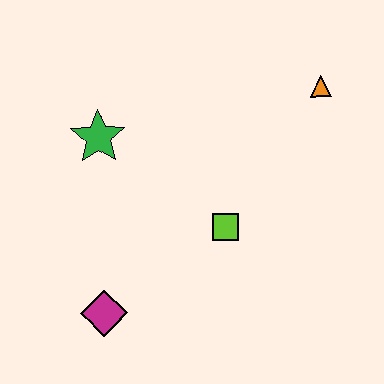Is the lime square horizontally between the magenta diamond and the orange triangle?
Yes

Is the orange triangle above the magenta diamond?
Yes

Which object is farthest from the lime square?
The orange triangle is farthest from the lime square.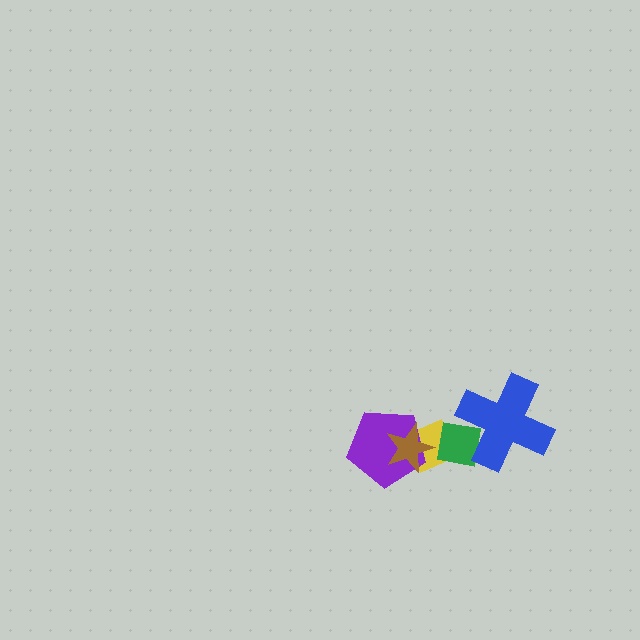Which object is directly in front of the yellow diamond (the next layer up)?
The green square is directly in front of the yellow diamond.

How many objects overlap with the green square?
2 objects overlap with the green square.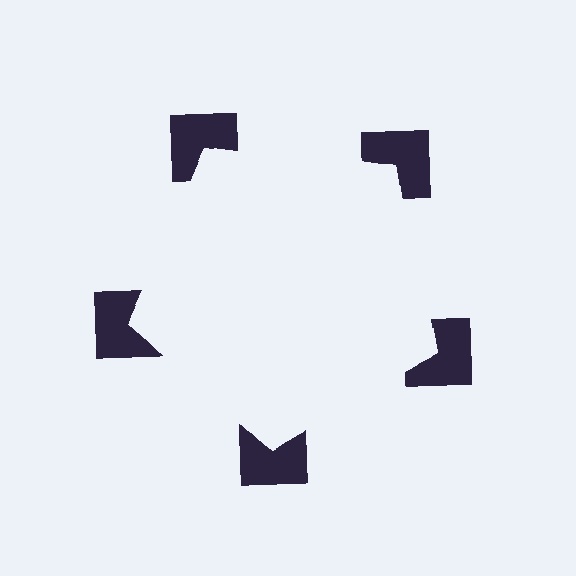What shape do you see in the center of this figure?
An illusory pentagon — its edges are inferred from the aligned wedge cuts in the notched squares, not physically drawn.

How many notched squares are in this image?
There are 5 — one at each vertex of the illusory pentagon.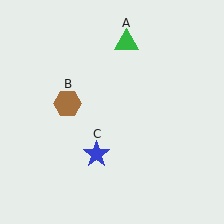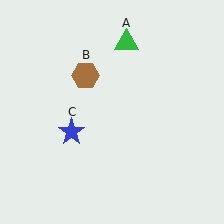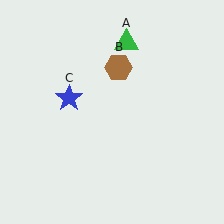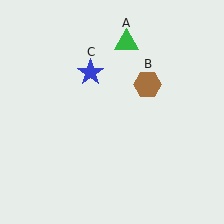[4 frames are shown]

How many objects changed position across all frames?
2 objects changed position: brown hexagon (object B), blue star (object C).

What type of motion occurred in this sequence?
The brown hexagon (object B), blue star (object C) rotated clockwise around the center of the scene.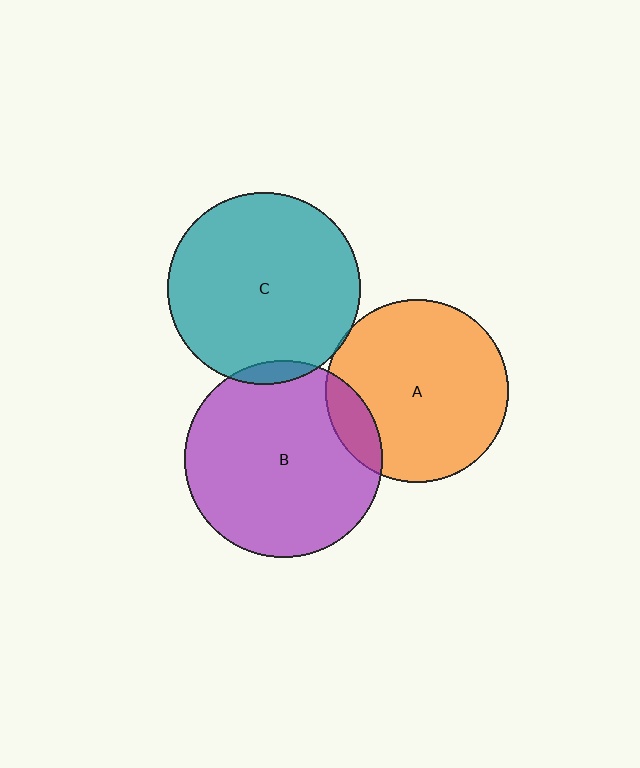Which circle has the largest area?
Circle B (purple).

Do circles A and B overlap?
Yes.